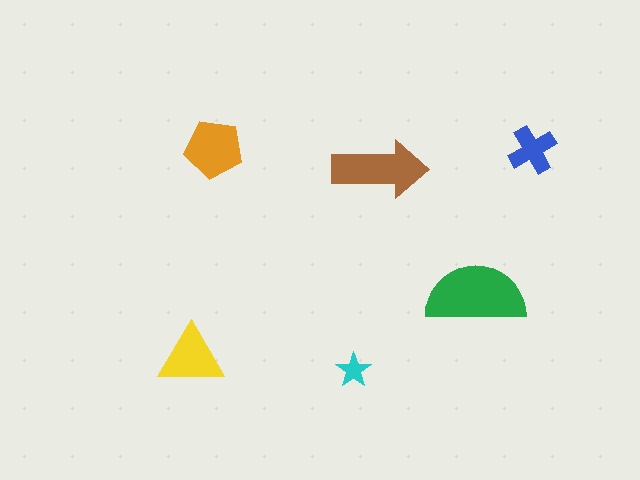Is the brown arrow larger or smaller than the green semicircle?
Smaller.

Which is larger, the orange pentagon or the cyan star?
The orange pentagon.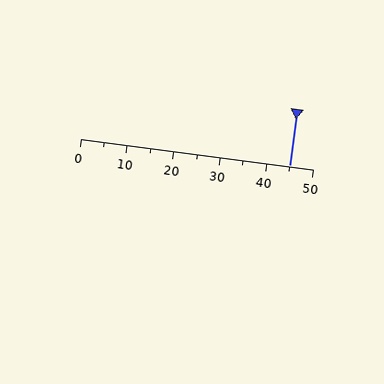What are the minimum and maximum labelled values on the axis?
The axis runs from 0 to 50.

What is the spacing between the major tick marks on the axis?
The major ticks are spaced 10 apart.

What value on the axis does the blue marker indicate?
The marker indicates approximately 45.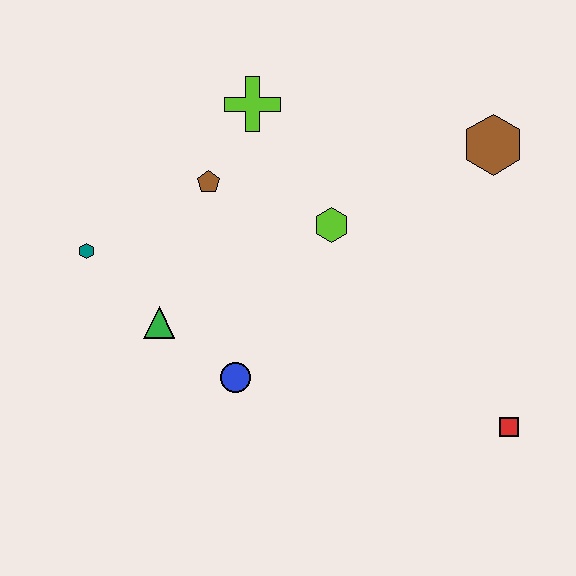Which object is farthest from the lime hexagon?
The red square is farthest from the lime hexagon.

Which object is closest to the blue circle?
The green triangle is closest to the blue circle.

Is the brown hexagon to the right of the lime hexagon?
Yes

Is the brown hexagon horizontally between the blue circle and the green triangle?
No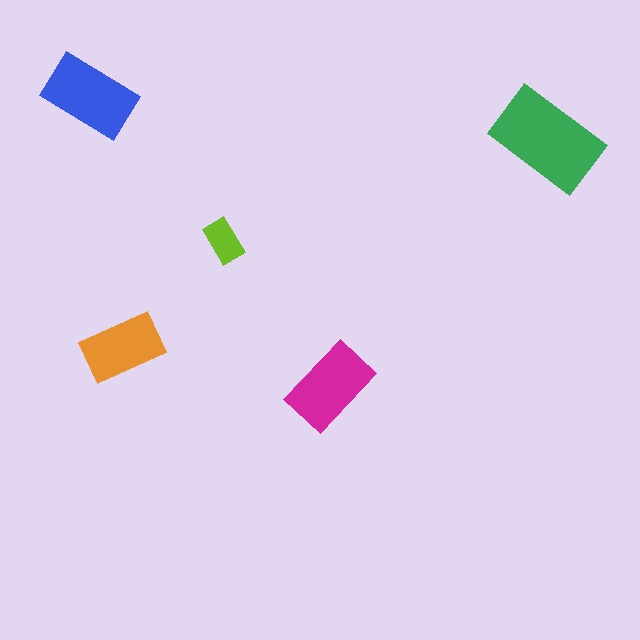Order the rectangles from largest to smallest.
the green one, the blue one, the magenta one, the orange one, the lime one.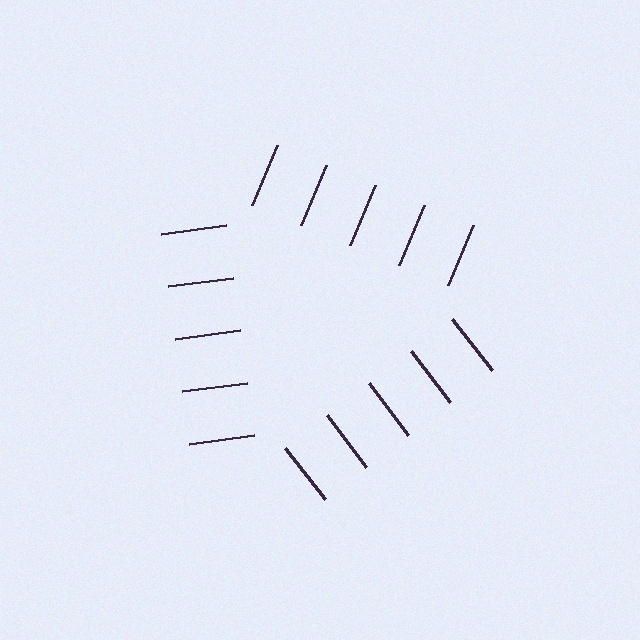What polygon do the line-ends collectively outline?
An illusory triangle — the line segments terminate on its edges but no continuous stroke is drawn.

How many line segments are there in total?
15 — 5 along each of the 3 edges.